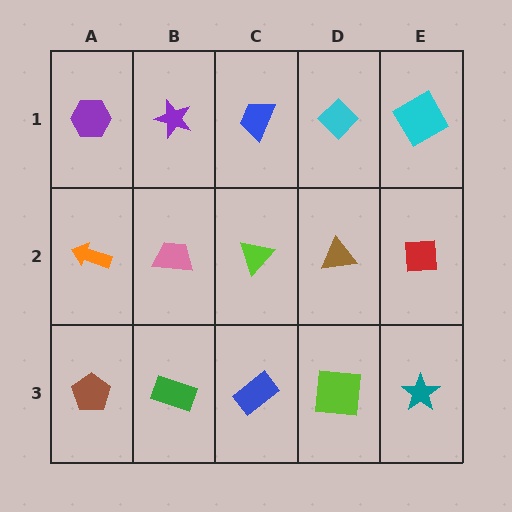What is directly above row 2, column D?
A cyan diamond.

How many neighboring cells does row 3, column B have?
3.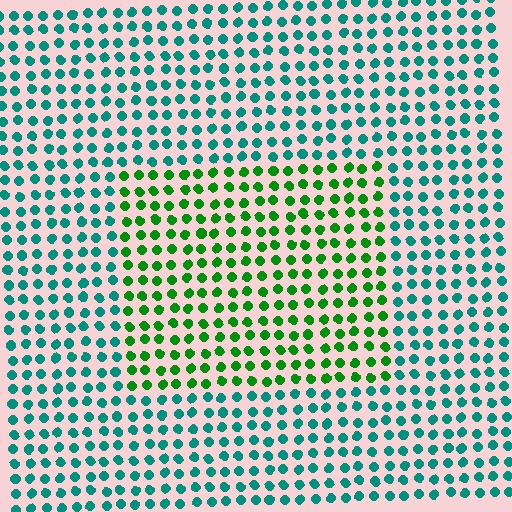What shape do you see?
I see a rectangle.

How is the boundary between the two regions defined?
The boundary is defined purely by a slight shift in hue (about 47 degrees). Spacing, size, and orientation are identical on both sides.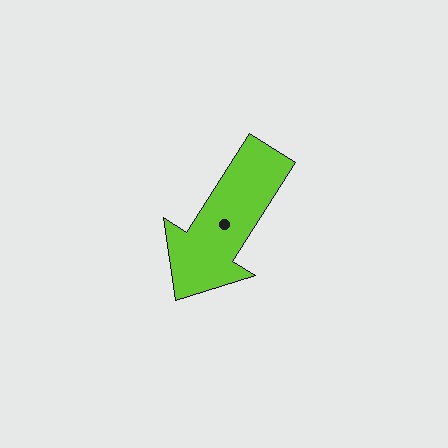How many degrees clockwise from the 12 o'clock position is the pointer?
Approximately 212 degrees.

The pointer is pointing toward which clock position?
Roughly 7 o'clock.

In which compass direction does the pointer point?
Southwest.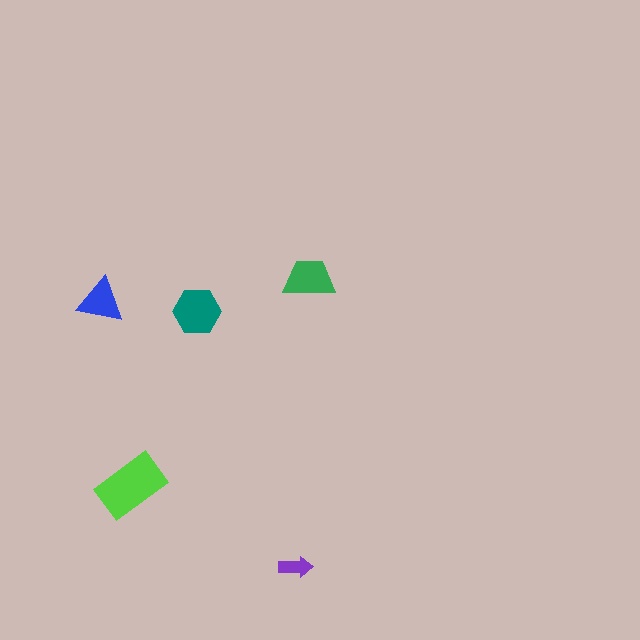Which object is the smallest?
The purple arrow.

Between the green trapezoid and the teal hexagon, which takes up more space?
The teal hexagon.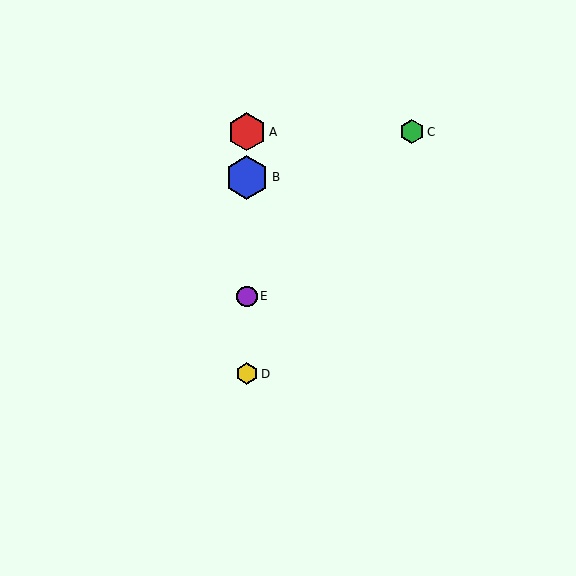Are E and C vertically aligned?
No, E is at x≈247 and C is at x≈412.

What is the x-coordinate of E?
Object E is at x≈247.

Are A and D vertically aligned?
Yes, both are at x≈247.